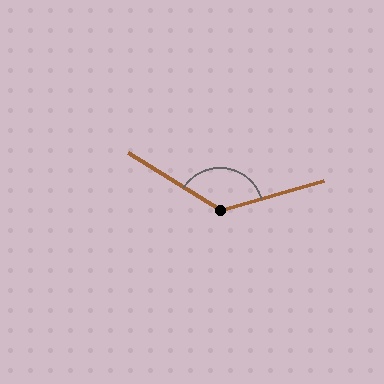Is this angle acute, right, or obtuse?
It is obtuse.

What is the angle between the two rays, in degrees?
Approximately 132 degrees.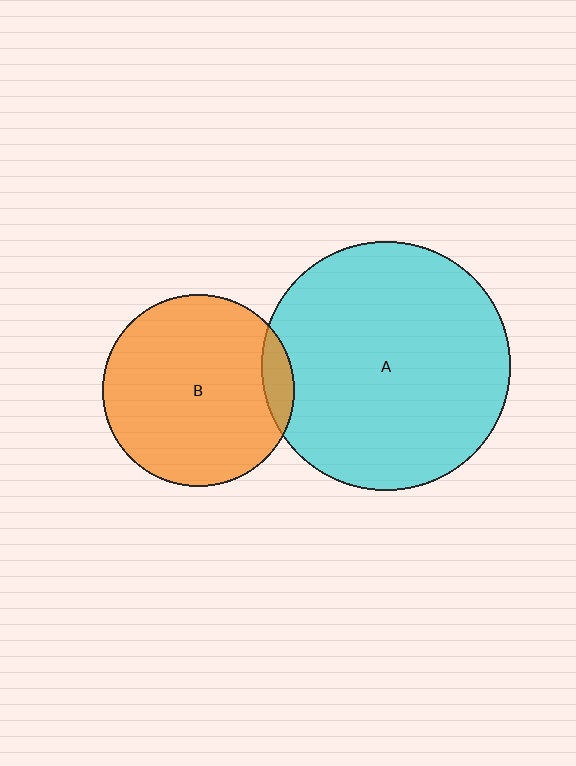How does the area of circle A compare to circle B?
Approximately 1.7 times.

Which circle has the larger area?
Circle A (cyan).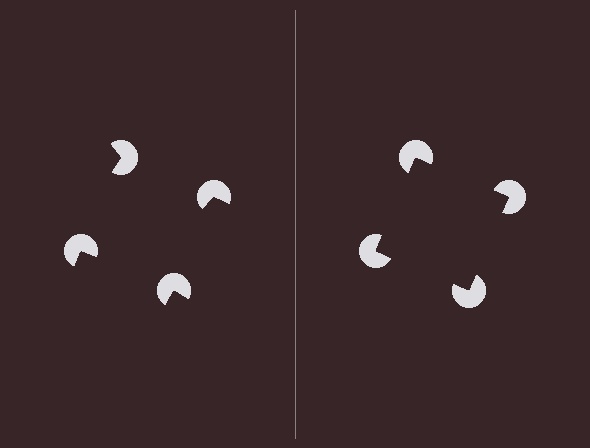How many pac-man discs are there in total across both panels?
8 — 4 on each side.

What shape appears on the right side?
An illusory square.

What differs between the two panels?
The pac-man discs are positioned identically on both sides; only the wedge orientations differ. On the right they align to a square; on the left they are misaligned.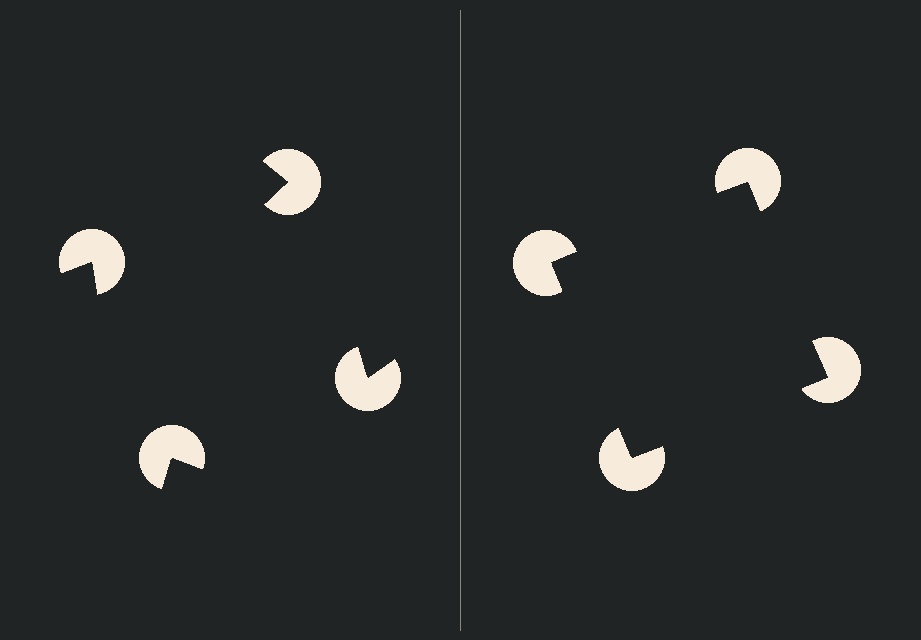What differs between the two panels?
The pac-man discs are positioned identically on both sides; only the wedge orientations differ. On the right they align to a square; on the left they are misaligned.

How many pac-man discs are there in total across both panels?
8 — 4 on each side.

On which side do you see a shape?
An illusory square appears on the right side. On the left side the wedge cuts are rotated, so no coherent shape forms.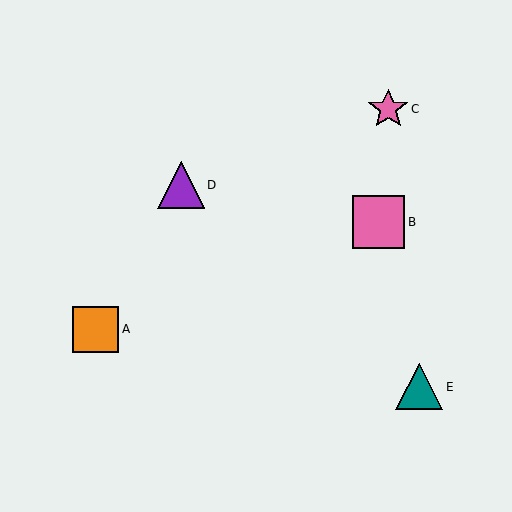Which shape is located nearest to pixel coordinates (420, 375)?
The teal triangle (labeled E) at (419, 387) is nearest to that location.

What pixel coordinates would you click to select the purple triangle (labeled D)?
Click at (181, 185) to select the purple triangle D.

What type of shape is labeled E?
Shape E is a teal triangle.